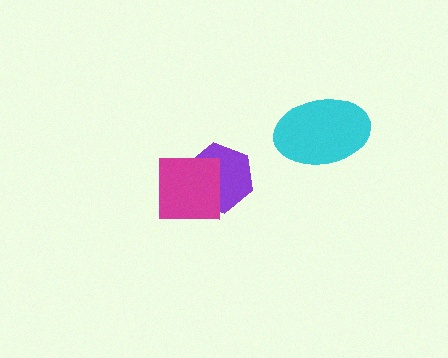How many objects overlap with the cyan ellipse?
0 objects overlap with the cyan ellipse.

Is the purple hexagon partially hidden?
Yes, it is partially covered by another shape.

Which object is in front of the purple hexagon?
The magenta square is in front of the purple hexagon.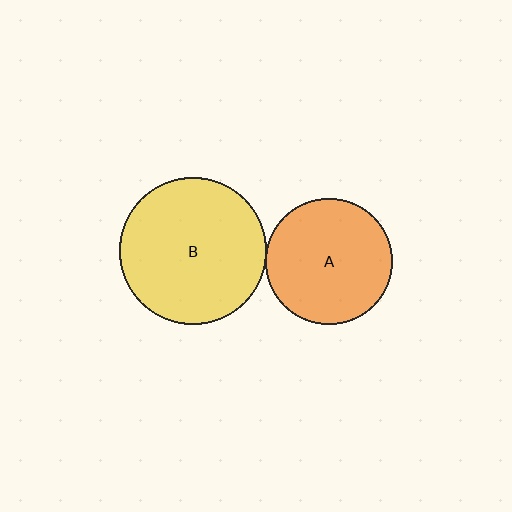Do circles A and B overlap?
Yes.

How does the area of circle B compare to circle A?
Approximately 1.3 times.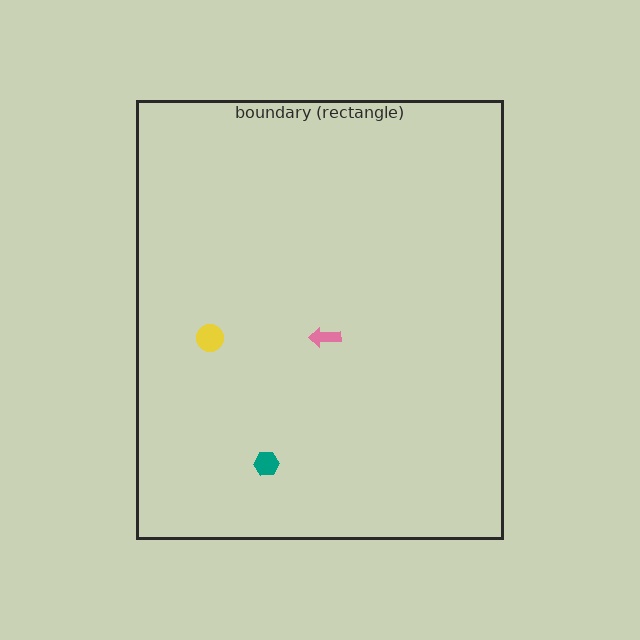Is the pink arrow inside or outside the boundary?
Inside.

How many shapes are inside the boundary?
3 inside, 0 outside.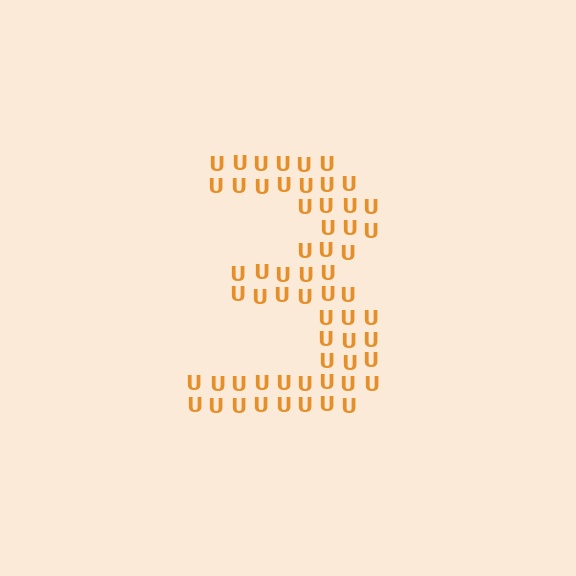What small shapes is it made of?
It is made of small letter U's.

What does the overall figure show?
The overall figure shows the digit 3.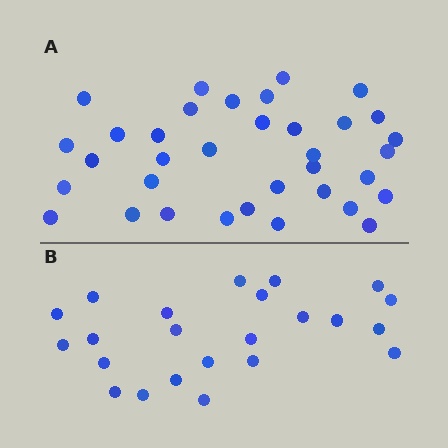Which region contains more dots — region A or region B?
Region A (the top region) has more dots.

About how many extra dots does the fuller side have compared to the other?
Region A has roughly 12 or so more dots than region B.